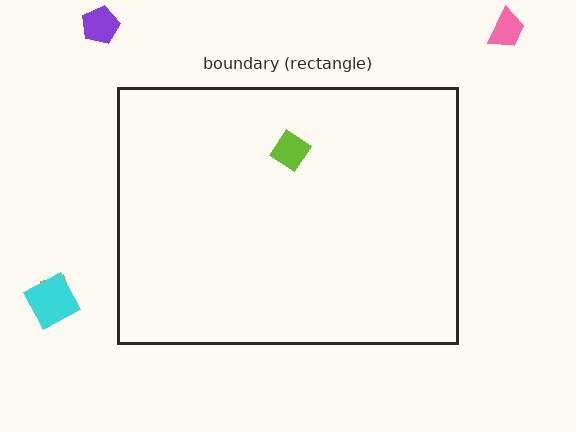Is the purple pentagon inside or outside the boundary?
Outside.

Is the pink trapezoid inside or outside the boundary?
Outside.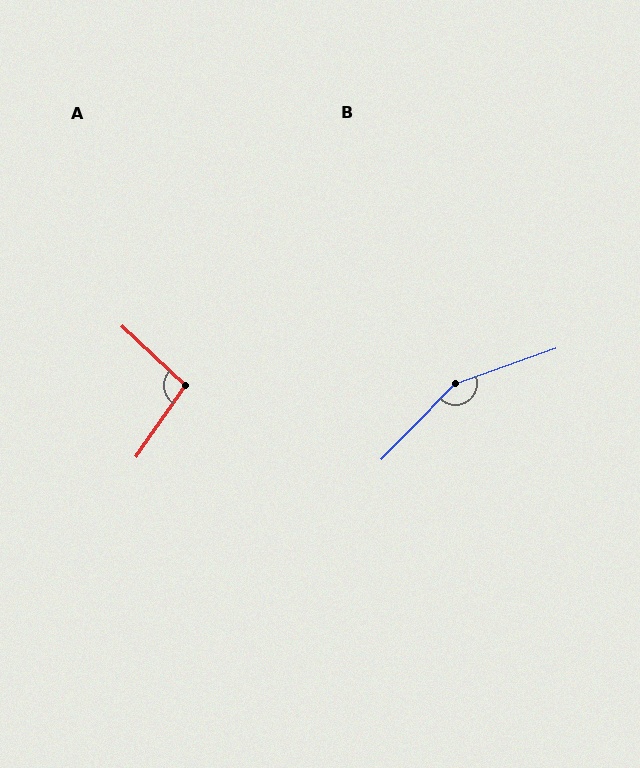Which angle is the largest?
B, at approximately 154 degrees.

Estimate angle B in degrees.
Approximately 154 degrees.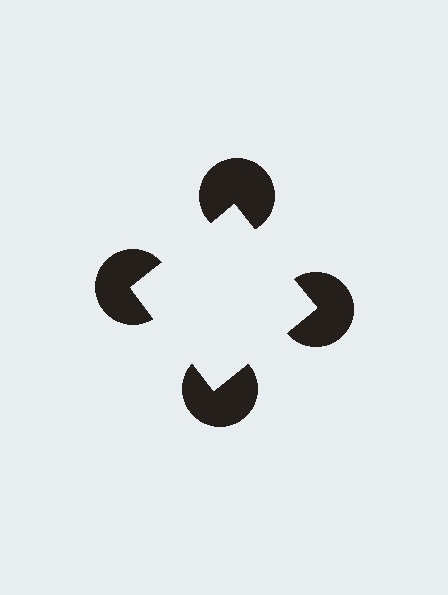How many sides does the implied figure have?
4 sides.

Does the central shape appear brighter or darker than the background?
It typically appears slightly brighter than the background, even though no actual brightness change is drawn.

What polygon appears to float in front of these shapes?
An illusory square — its edges are inferred from the aligned wedge cuts in the pac-man discs, not physically drawn.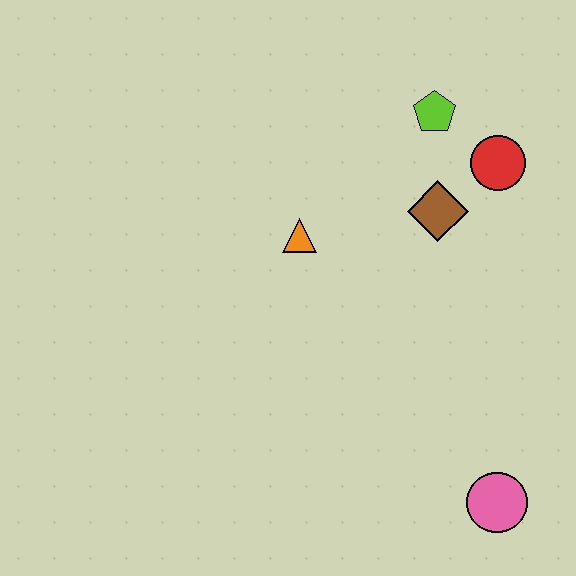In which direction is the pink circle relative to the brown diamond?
The pink circle is below the brown diamond.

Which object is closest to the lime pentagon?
The red circle is closest to the lime pentagon.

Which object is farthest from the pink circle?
The lime pentagon is farthest from the pink circle.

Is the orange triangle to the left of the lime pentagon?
Yes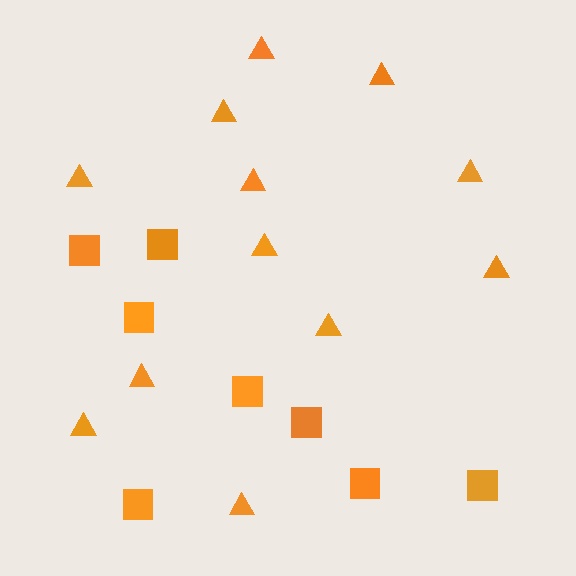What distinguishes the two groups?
There are 2 groups: one group of triangles (12) and one group of squares (8).